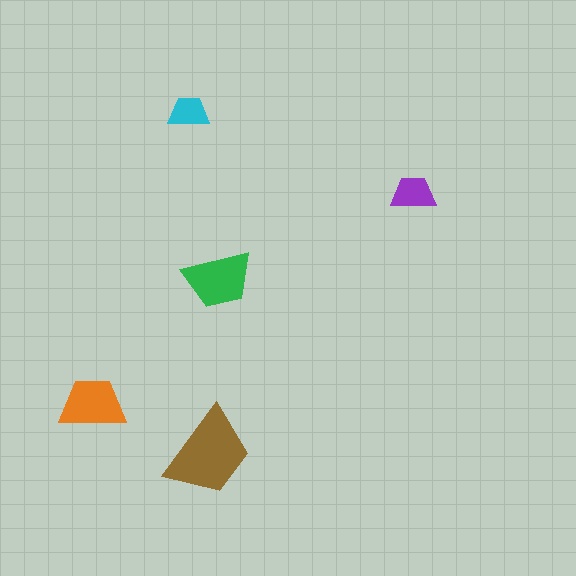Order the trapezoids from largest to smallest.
the brown one, the green one, the orange one, the purple one, the cyan one.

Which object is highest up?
The cyan trapezoid is topmost.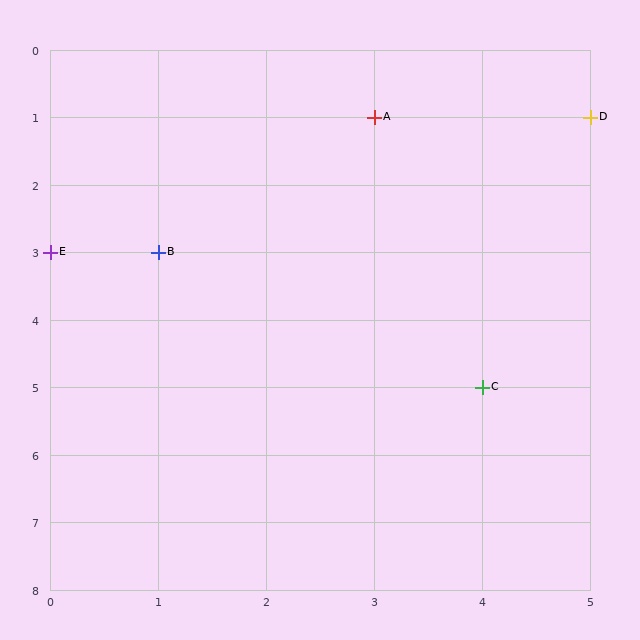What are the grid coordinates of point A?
Point A is at grid coordinates (3, 1).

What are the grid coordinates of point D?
Point D is at grid coordinates (5, 1).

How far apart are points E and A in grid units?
Points E and A are 3 columns and 2 rows apart (about 3.6 grid units diagonally).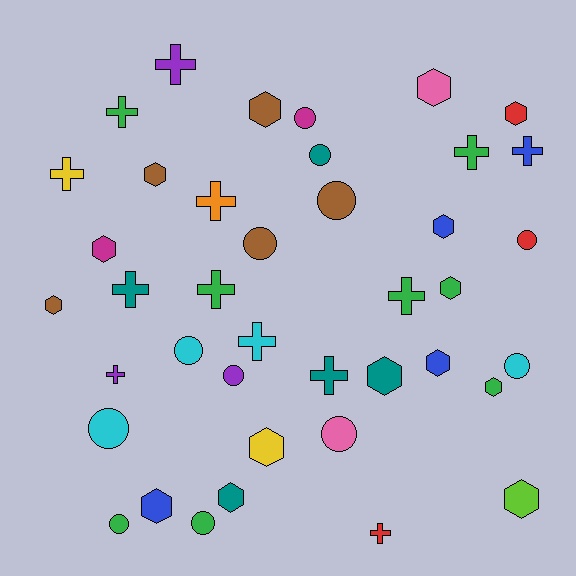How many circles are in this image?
There are 12 circles.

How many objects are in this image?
There are 40 objects.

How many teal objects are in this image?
There are 5 teal objects.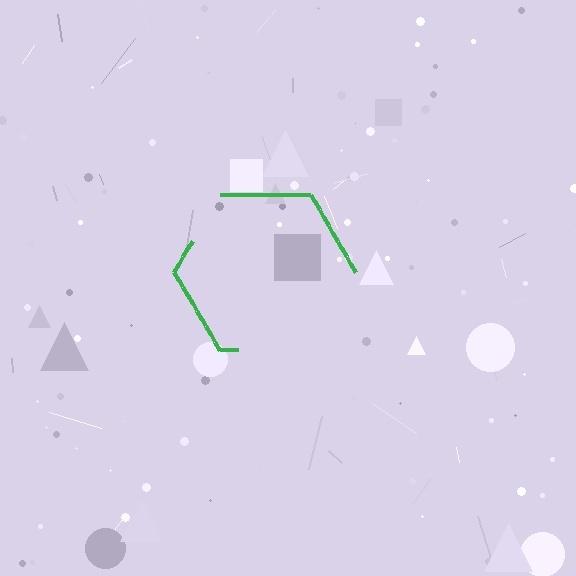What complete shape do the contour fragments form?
The contour fragments form a hexagon.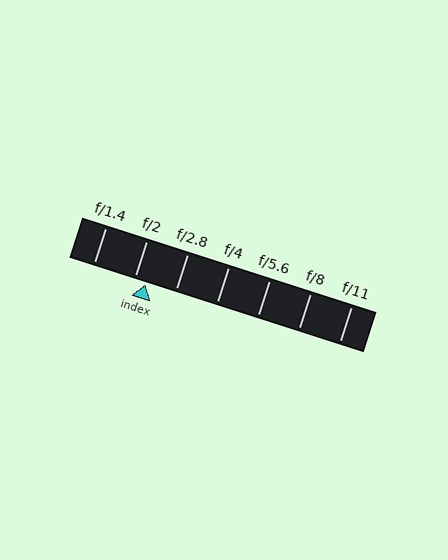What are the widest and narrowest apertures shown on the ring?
The widest aperture shown is f/1.4 and the narrowest is f/11.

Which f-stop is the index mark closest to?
The index mark is closest to f/2.